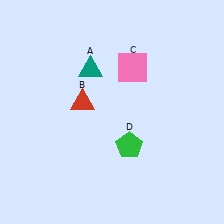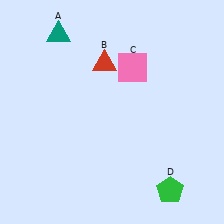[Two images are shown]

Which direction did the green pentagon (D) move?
The green pentagon (D) moved down.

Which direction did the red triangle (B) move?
The red triangle (B) moved up.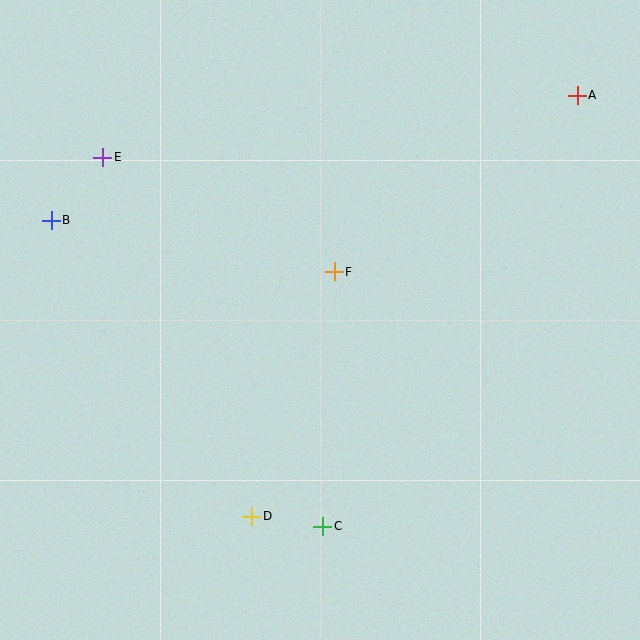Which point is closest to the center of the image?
Point F at (334, 272) is closest to the center.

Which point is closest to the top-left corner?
Point E is closest to the top-left corner.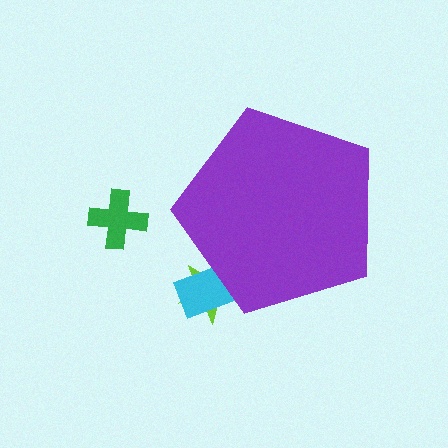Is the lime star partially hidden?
Yes, the lime star is partially hidden behind the purple pentagon.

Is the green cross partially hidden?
No, the green cross is fully visible.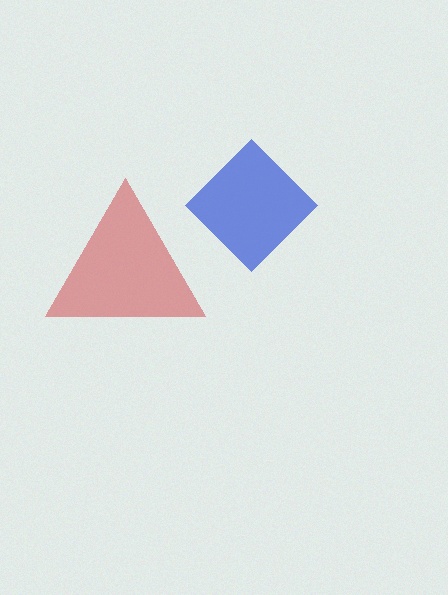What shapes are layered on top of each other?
The layered shapes are: a blue diamond, a red triangle.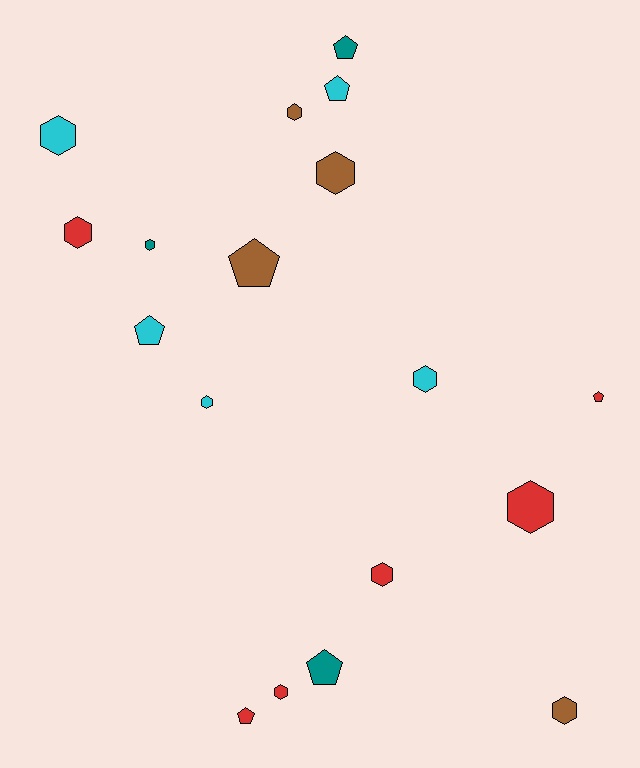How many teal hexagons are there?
There is 1 teal hexagon.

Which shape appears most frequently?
Hexagon, with 11 objects.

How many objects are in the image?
There are 18 objects.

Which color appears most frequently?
Red, with 6 objects.